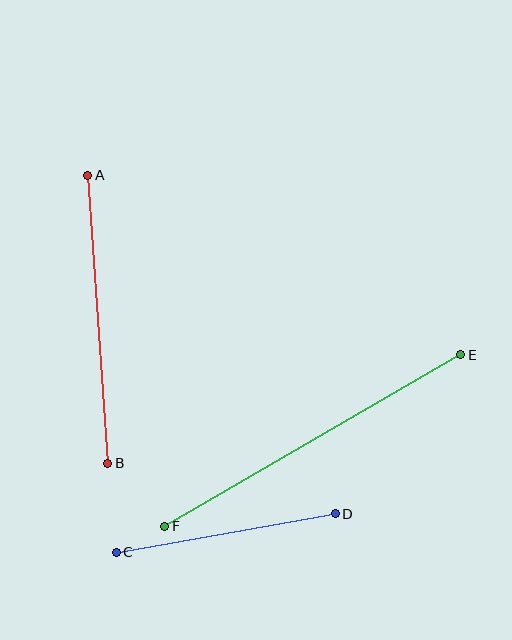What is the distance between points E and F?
The distance is approximately 342 pixels.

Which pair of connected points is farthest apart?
Points E and F are farthest apart.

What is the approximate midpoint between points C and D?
The midpoint is at approximately (226, 533) pixels.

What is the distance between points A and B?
The distance is approximately 289 pixels.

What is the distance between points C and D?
The distance is approximately 222 pixels.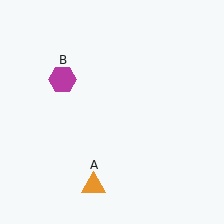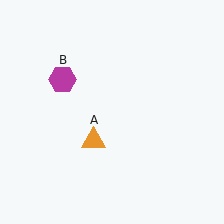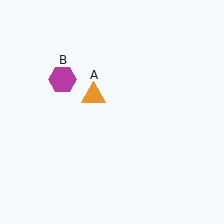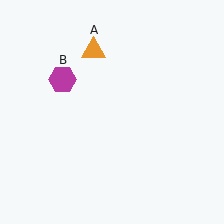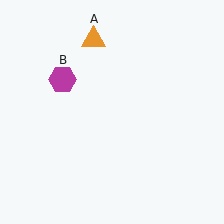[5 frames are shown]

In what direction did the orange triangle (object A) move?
The orange triangle (object A) moved up.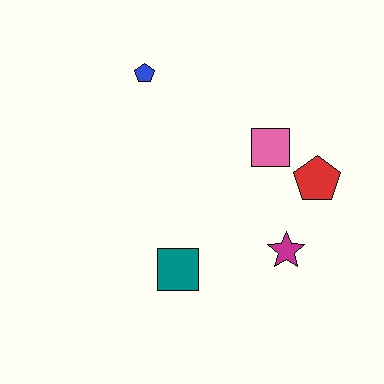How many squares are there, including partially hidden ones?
There are 2 squares.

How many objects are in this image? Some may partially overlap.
There are 5 objects.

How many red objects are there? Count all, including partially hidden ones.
There is 1 red object.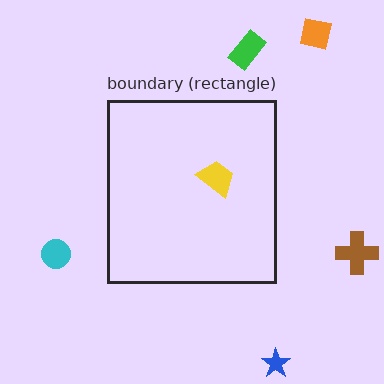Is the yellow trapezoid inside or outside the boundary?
Inside.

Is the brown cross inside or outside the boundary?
Outside.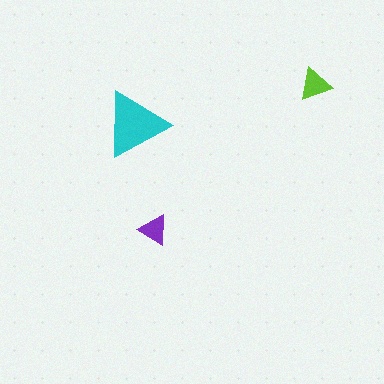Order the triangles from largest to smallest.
the cyan one, the lime one, the purple one.